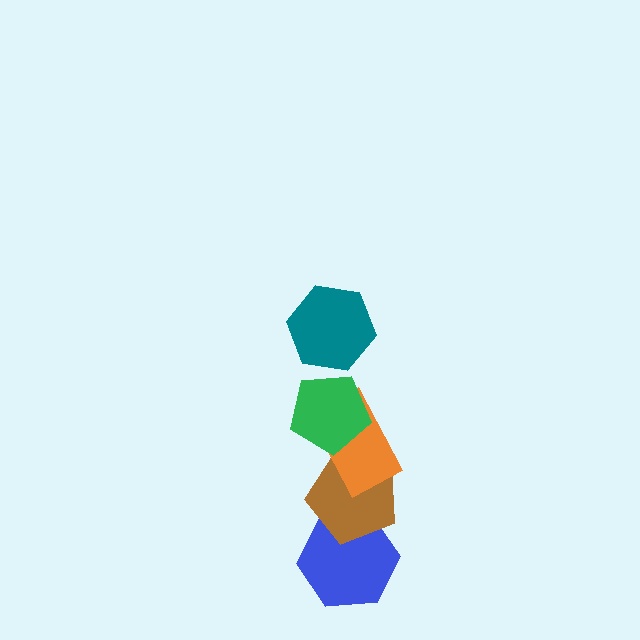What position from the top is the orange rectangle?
The orange rectangle is 3rd from the top.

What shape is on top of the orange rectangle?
The green pentagon is on top of the orange rectangle.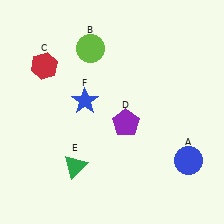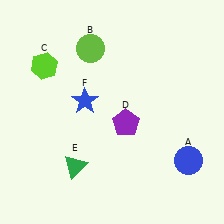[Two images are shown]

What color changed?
The hexagon (C) changed from red in Image 1 to lime in Image 2.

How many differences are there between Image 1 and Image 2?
There is 1 difference between the two images.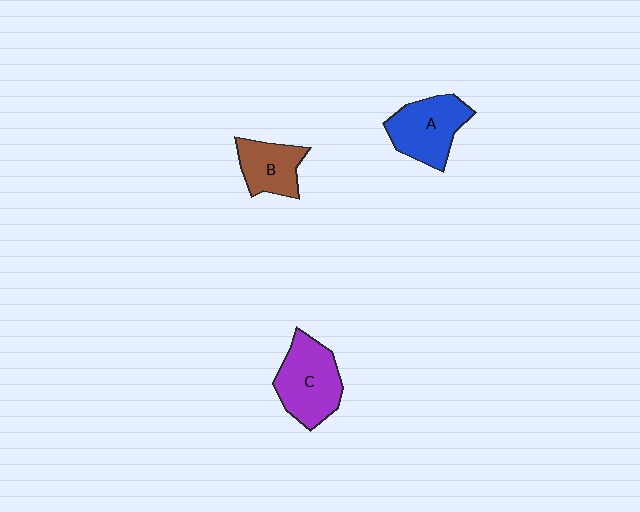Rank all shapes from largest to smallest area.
From largest to smallest: C (purple), A (blue), B (brown).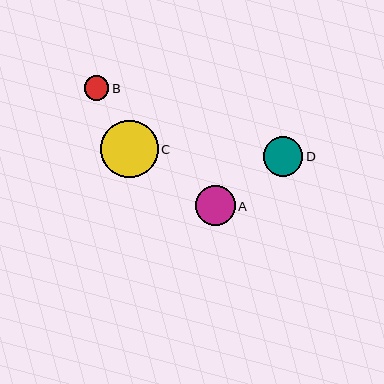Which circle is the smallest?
Circle B is the smallest with a size of approximately 25 pixels.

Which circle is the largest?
Circle C is the largest with a size of approximately 58 pixels.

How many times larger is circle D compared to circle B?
Circle D is approximately 1.6 times the size of circle B.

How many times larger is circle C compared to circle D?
Circle C is approximately 1.5 times the size of circle D.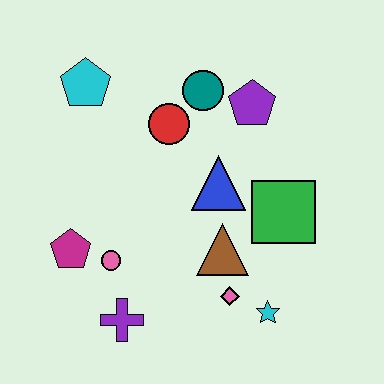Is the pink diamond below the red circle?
Yes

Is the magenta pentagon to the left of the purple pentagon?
Yes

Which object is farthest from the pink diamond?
The cyan pentagon is farthest from the pink diamond.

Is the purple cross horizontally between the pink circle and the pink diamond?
Yes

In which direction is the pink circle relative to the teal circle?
The pink circle is below the teal circle.